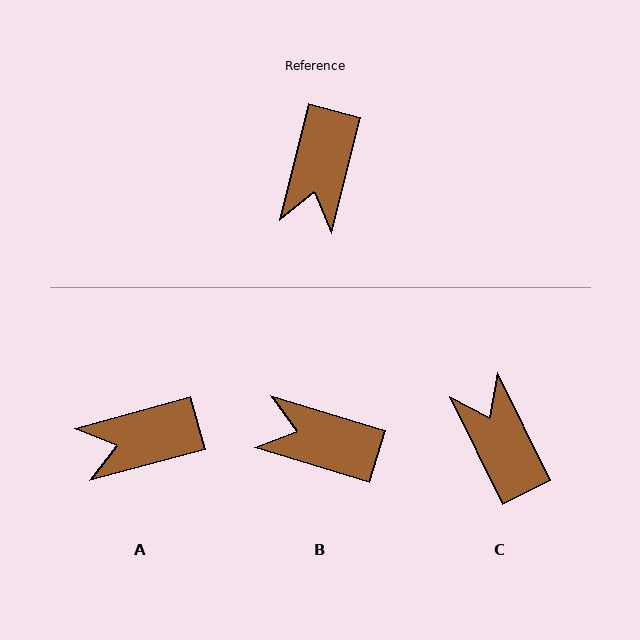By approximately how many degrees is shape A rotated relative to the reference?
Approximately 61 degrees clockwise.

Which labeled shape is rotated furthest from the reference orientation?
C, about 140 degrees away.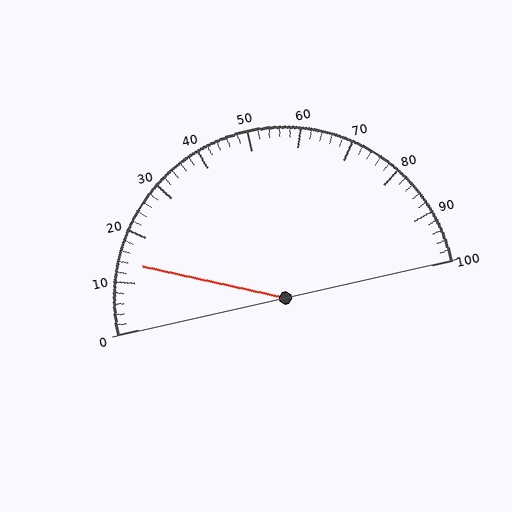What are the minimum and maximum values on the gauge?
The gauge ranges from 0 to 100.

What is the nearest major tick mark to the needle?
The nearest major tick mark is 10.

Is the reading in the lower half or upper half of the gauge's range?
The reading is in the lower half of the range (0 to 100).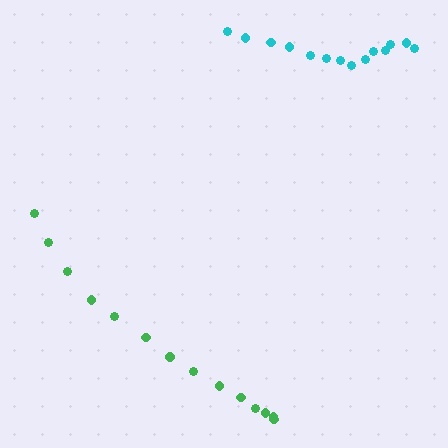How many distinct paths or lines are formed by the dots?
There are 2 distinct paths.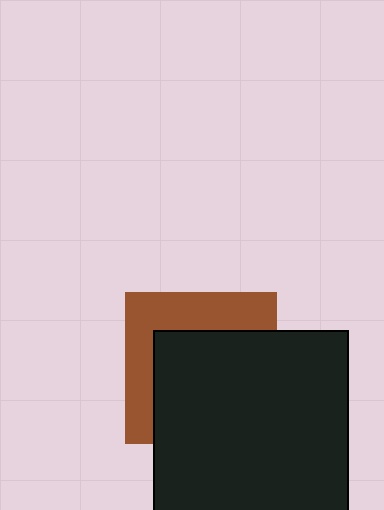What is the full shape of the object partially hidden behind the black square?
The partially hidden object is a brown square.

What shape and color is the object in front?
The object in front is a black square.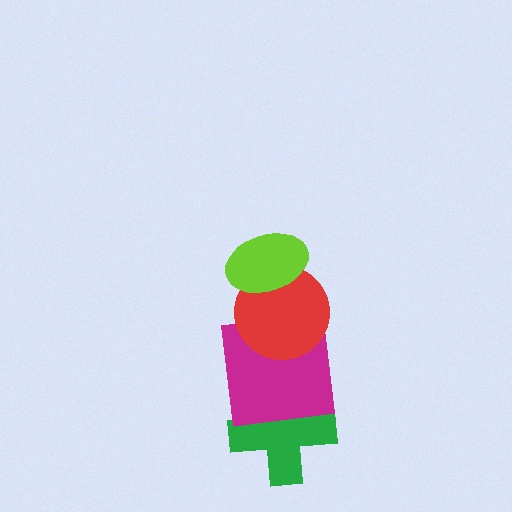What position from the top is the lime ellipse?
The lime ellipse is 1st from the top.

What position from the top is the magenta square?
The magenta square is 3rd from the top.